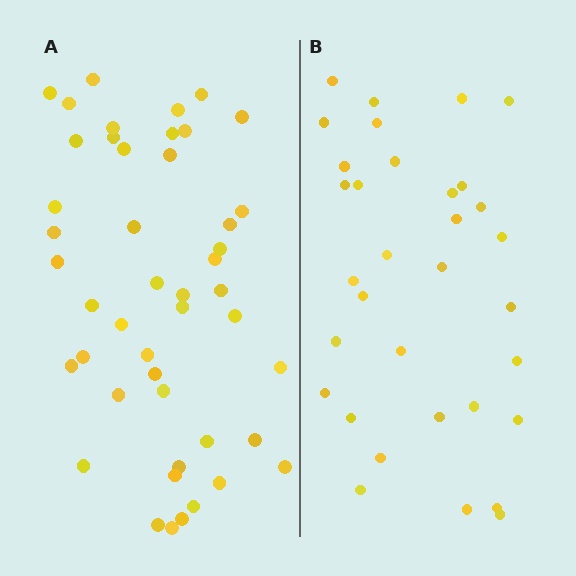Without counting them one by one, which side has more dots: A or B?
Region A (the left region) has more dots.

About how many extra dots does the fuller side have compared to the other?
Region A has approximately 15 more dots than region B.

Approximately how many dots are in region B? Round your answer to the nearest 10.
About 30 dots. (The exact count is 33, which rounds to 30.)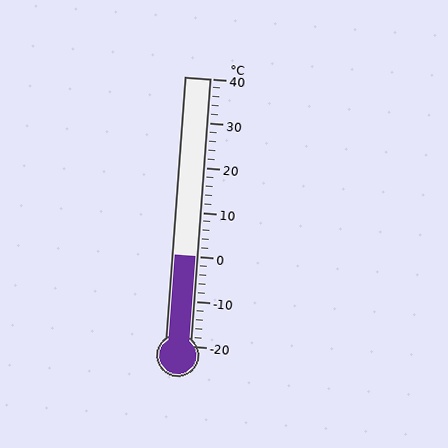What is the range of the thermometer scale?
The thermometer scale ranges from -20°C to 40°C.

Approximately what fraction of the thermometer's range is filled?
The thermometer is filled to approximately 35% of its range.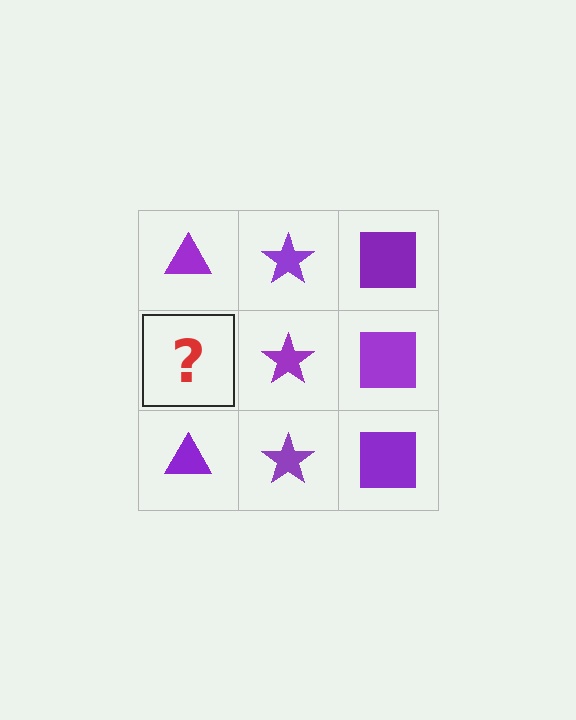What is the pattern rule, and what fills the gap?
The rule is that each column has a consistent shape. The gap should be filled with a purple triangle.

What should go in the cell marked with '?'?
The missing cell should contain a purple triangle.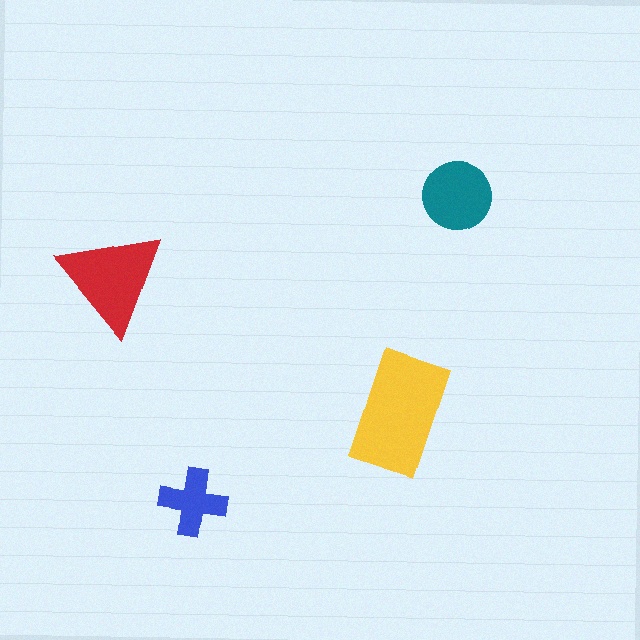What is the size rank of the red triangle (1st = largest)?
2nd.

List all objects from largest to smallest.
The yellow rectangle, the red triangle, the teal circle, the blue cross.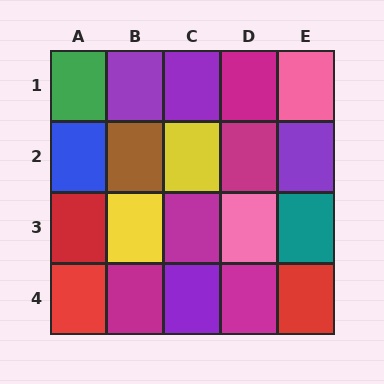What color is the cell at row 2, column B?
Brown.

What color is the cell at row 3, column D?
Pink.